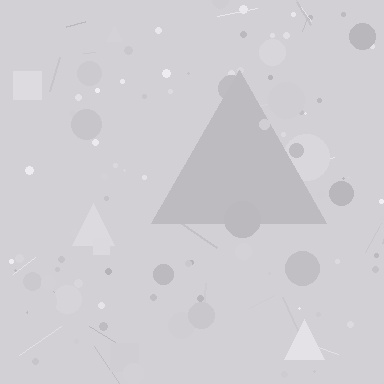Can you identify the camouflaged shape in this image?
The camouflaged shape is a triangle.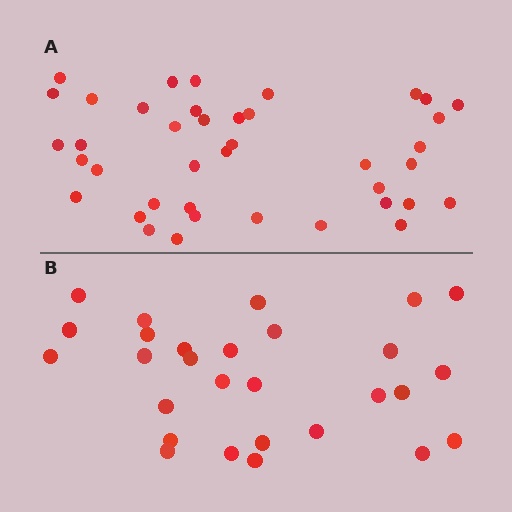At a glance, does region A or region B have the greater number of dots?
Region A (the top region) has more dots.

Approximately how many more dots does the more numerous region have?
Region A has roughly 12 or so more dots than region B.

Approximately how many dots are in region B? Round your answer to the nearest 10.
About 30 dots. (The exact count is 28, which rounds to 30.)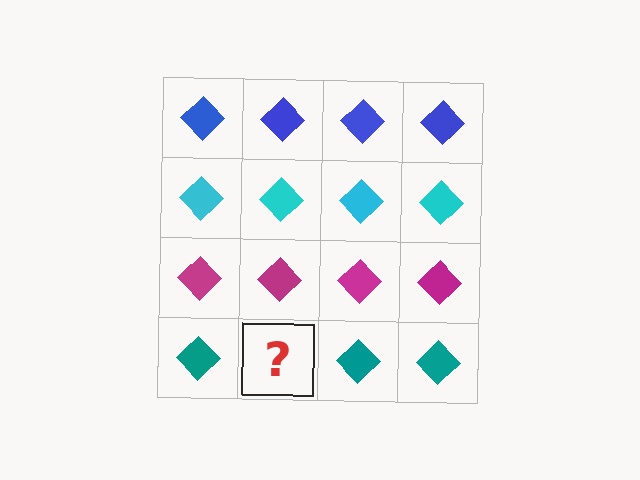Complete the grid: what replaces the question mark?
The question mark should be replaced with a teal diamond.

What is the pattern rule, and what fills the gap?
The rule is that each row has a consistent color. The gap should be filled with a teal diamond.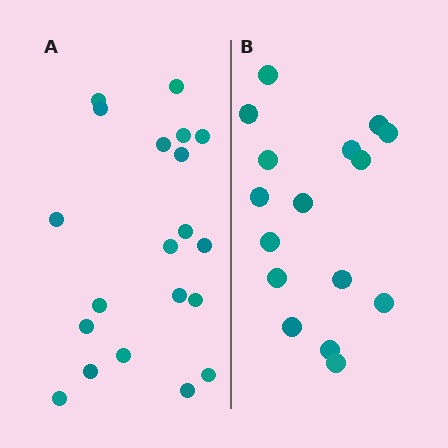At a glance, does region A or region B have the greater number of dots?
Region A (the left region) has more dots.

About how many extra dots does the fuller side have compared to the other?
Region A has about 4 more dots than region B.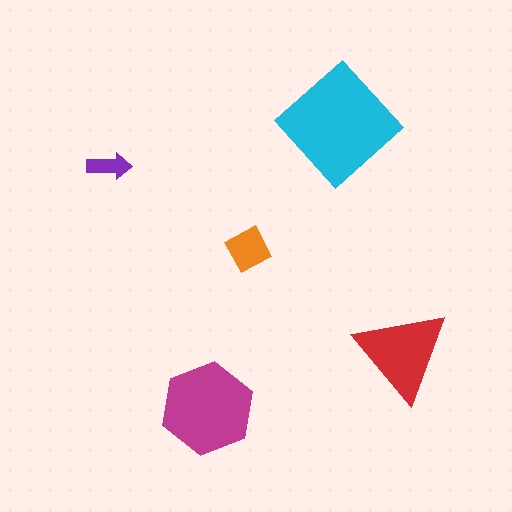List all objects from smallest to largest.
The purple arrow, the orange diamond, the red triangle, the magenta hexagon, the cyan diamond.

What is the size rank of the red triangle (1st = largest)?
3rd.